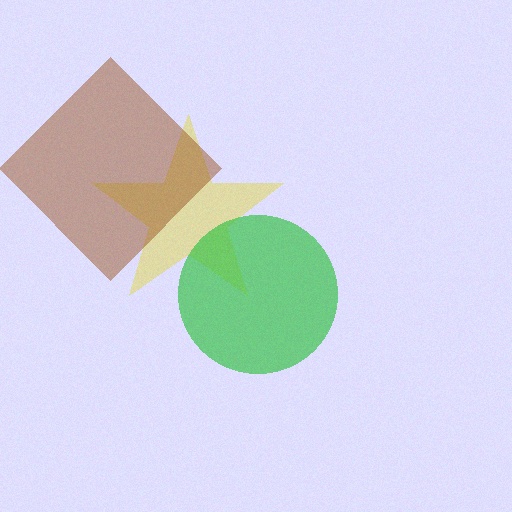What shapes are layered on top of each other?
The layered shapes are: a yellow star, a green circle, a brown diamond.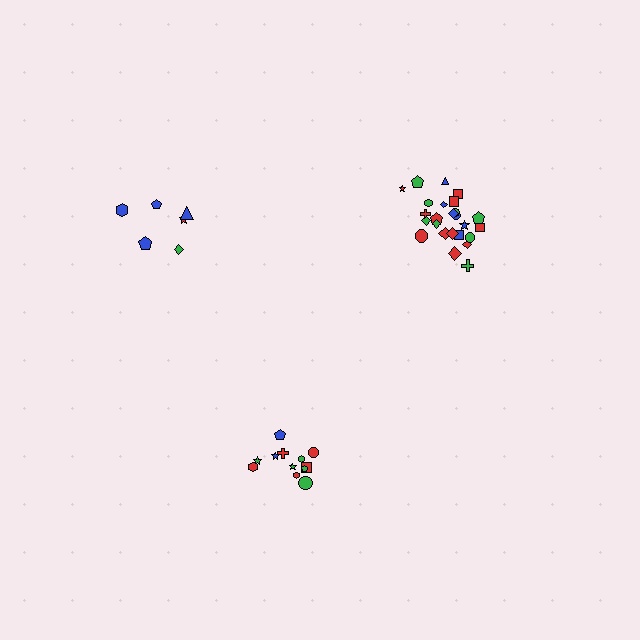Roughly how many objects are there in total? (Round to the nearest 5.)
Roughly 45 objects in total.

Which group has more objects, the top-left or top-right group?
The top-right group.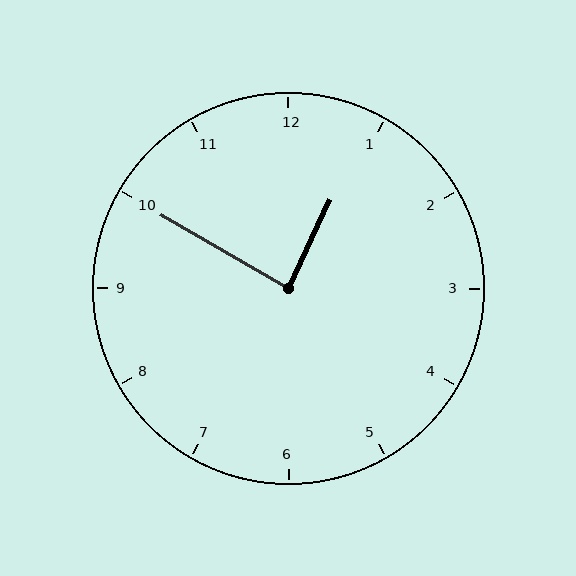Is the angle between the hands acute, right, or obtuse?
It is right.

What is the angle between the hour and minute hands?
Approximately 85 degrees.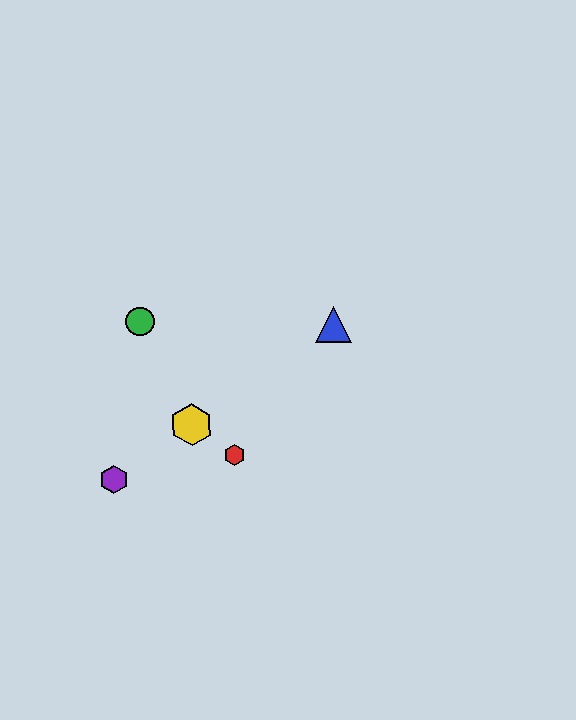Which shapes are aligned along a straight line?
The blue triangle, the yellow hexagon, the purple hexagon are aligned along a straight line.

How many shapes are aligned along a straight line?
3 shapes (the blue triangle, the yellow hexagon, the purple hexagon) are aligned along a straight line.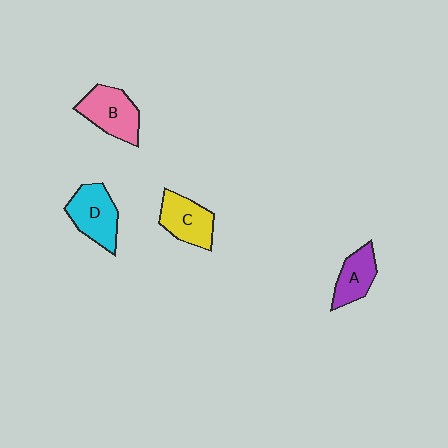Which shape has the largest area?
Shape B (pink).